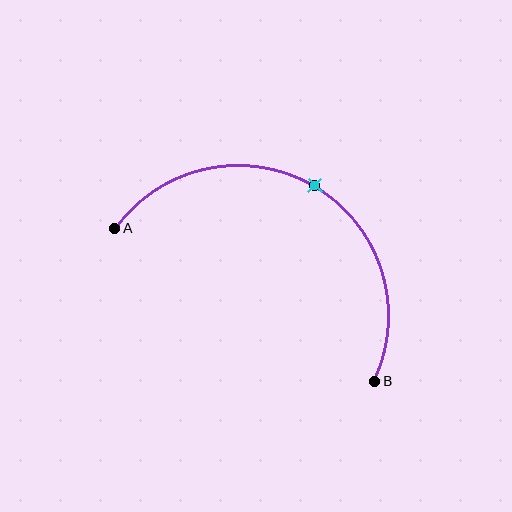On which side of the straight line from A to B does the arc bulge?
The arc bulges above the straight line connecting A and B.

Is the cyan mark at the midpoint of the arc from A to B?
Yes. The cyan mark lies on the arc at equal arc-length from both A and B — it is the arc midpoint.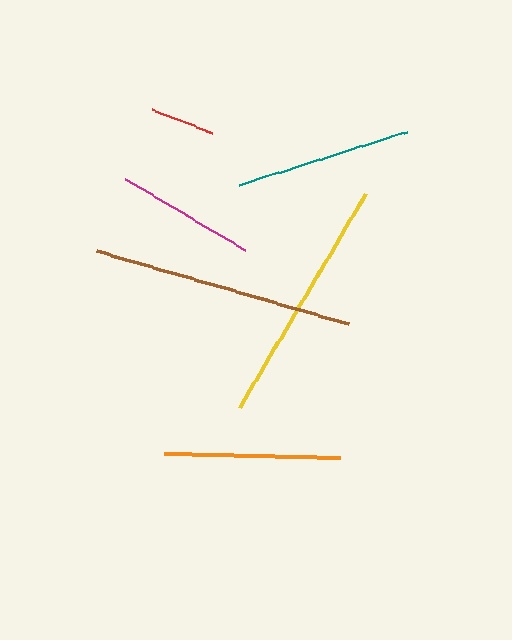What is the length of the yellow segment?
The yellow segment is approximately 249 pixels long.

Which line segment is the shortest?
The red line is the shortest at approximately 65 pixels.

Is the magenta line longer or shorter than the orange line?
The orange line is longer than the magenta line.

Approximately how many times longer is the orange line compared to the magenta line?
The orange line is approximately 1.3 times the length of the magenta line.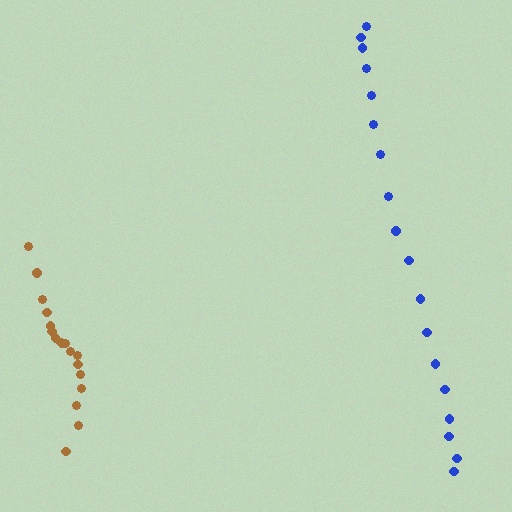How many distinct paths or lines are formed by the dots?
There are 2 distinct paths.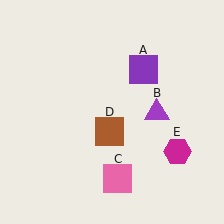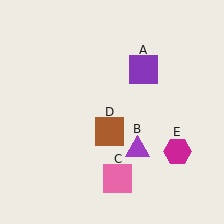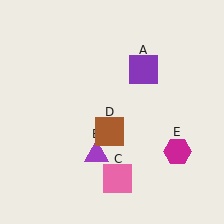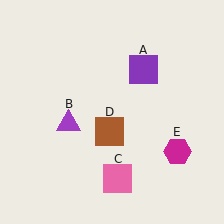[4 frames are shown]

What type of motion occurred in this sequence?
The purple triangle (object B) rotated clockwise around the center of the scene.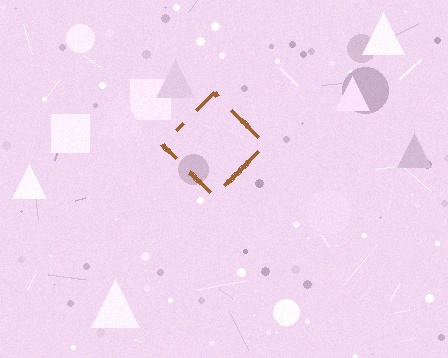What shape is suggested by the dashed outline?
The dashed outline suggests a diamond.